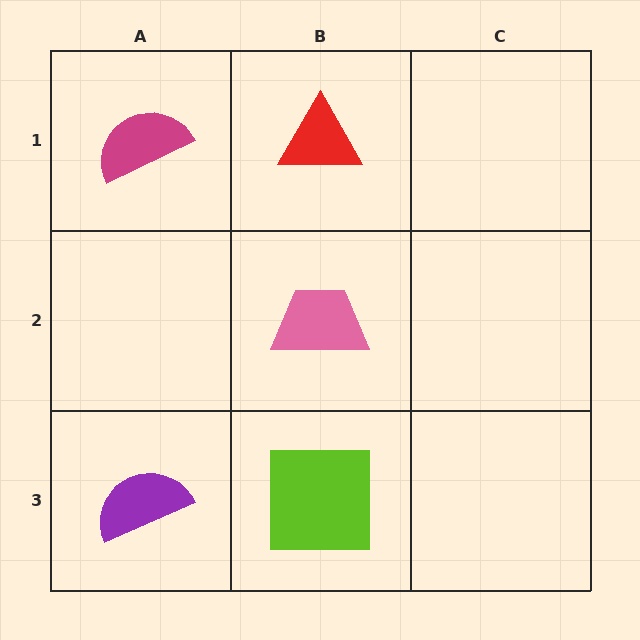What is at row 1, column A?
A magenta semicircle.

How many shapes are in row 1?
2 shapes.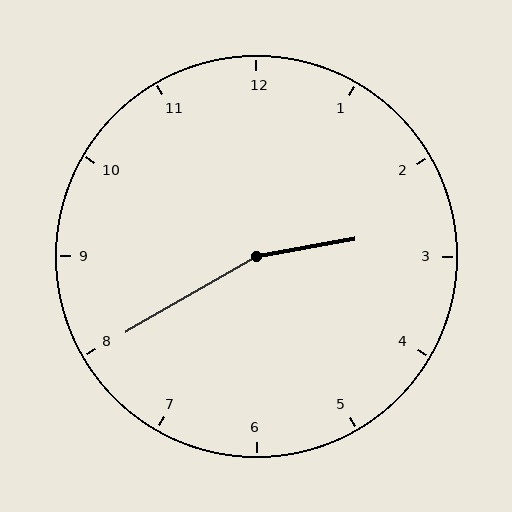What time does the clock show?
2:40.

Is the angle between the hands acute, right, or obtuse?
It is obtuse.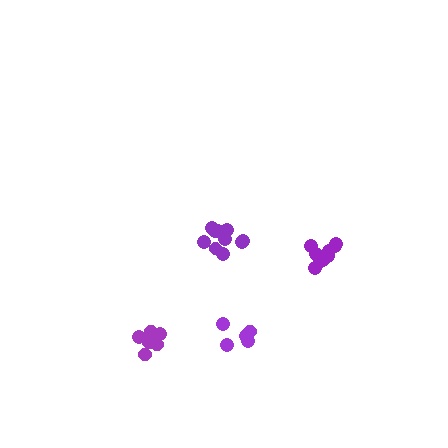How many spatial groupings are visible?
There are 4 spatial groupings.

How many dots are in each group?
Group 1: 11 dots, Group 2: 5 dots, Group 3: 10 dots, Group 4: 7 dots (33 total).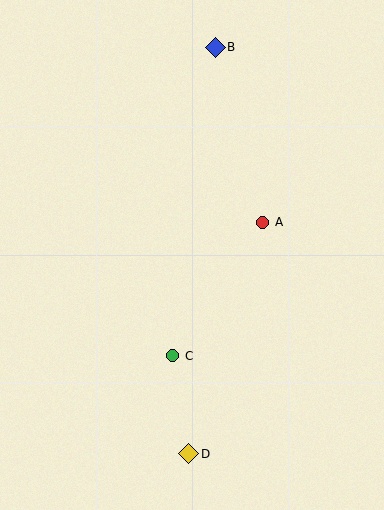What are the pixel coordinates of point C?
Point C is at (173, 356).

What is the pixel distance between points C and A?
The distance between C and A is 161 pixels.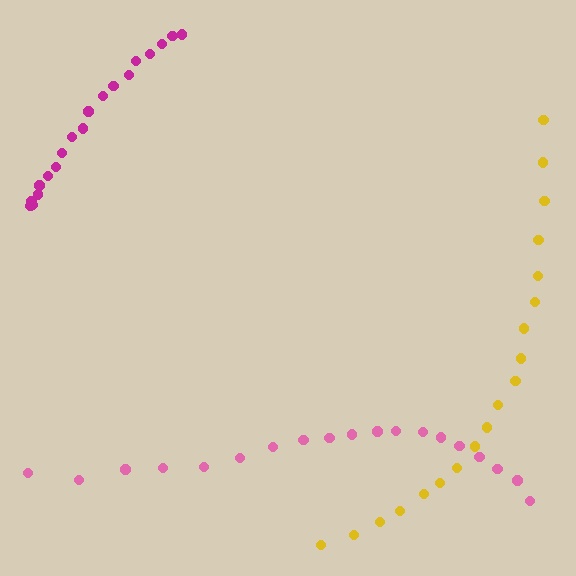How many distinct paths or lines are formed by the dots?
There are 3 distinct paths.